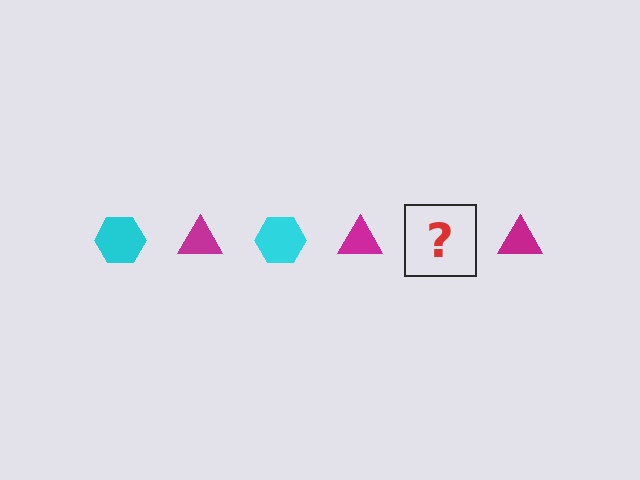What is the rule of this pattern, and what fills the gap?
The rule is that the pattern alternates between cyan hexagon and magenta triangle. The gap should be filled with a cyan hexagon.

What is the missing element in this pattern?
The missing element is a cyan hexagon.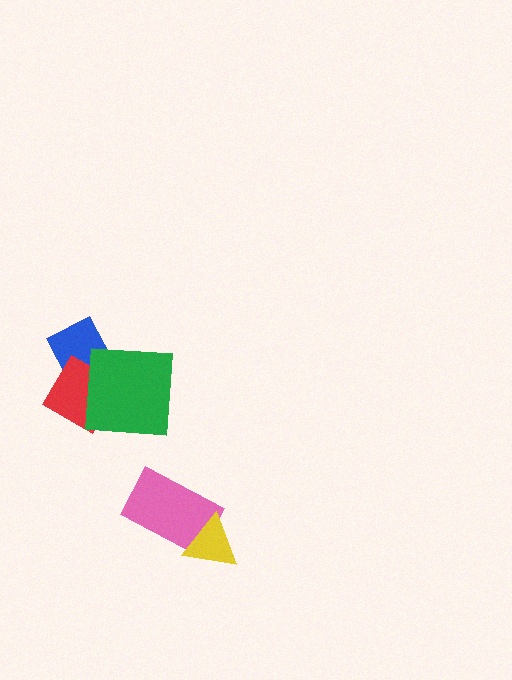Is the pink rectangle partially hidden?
Yes, it is partially covered by another shape.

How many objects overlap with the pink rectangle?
1 object overlaps with the pink rectangle.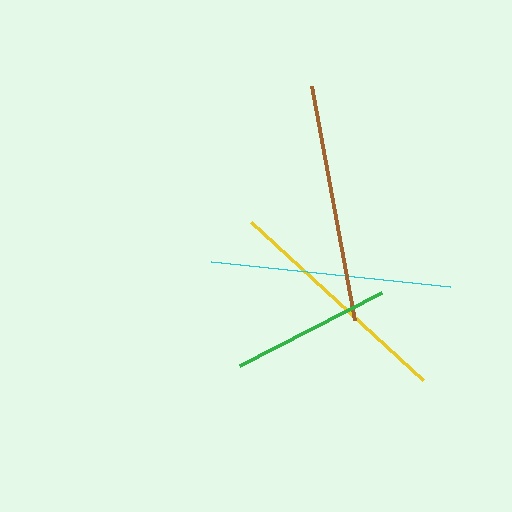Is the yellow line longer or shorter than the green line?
The yellow line is longer than the green line.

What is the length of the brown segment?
The brown segment is approximately 238 pixels long.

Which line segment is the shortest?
The green line is the shortest at approximately 160 pixels.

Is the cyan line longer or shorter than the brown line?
The cyan line is longer than the brown line.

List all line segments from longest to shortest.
From longest to shortest: cyan, brown, yellow, green.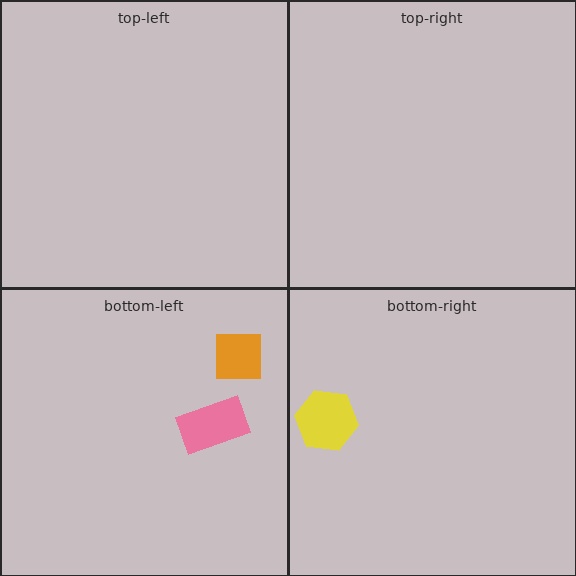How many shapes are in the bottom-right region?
1.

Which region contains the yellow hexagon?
The bottom-right region.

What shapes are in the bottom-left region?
The pink rectangle, the orange square.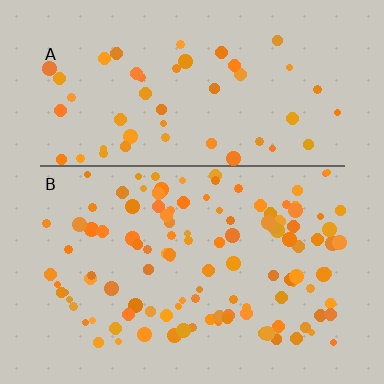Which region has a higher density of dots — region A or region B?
B (the bottom).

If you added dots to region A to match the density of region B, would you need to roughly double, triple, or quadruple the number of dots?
Approximately double.